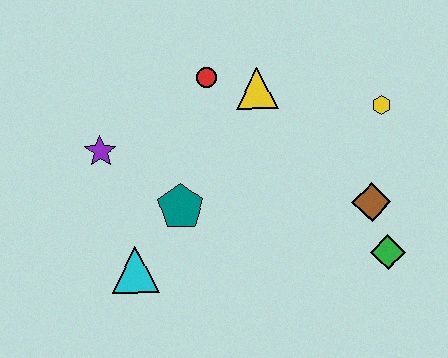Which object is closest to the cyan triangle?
The teal pentagon is closest to the cyan triangle.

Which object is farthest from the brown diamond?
The purple star is farthest from the brown diamond.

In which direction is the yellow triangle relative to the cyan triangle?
The yellow triangle is above the cyan triangle.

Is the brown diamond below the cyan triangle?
No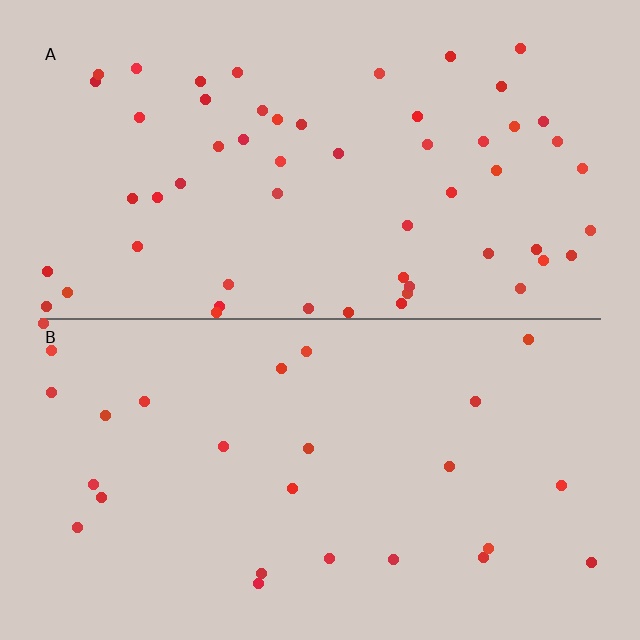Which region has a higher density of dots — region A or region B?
A (the top).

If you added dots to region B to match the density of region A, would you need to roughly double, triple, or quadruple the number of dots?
Approximately double.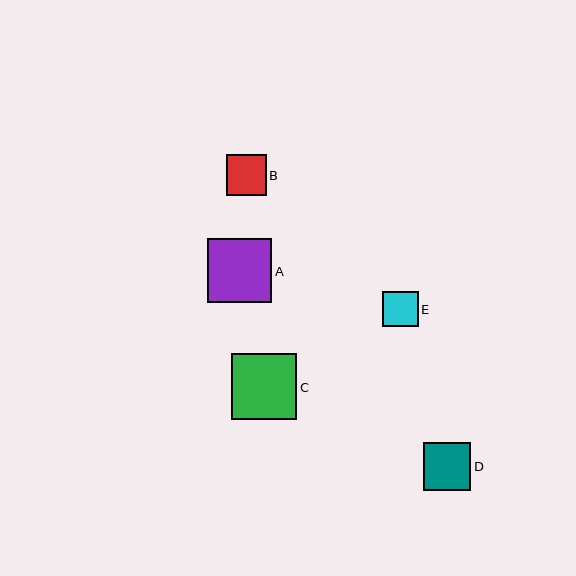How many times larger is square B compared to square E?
Square B is approximately 1.1 times the size of square E.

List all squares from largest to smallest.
From largest to smallest: C, A, D, B, E.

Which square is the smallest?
Square E is the smallest with a size of approximately 35 pixels.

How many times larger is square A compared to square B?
Square A is approximately 1.6 times the size of square B.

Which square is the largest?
Square C is the largest with a size of approximately 66 pixels.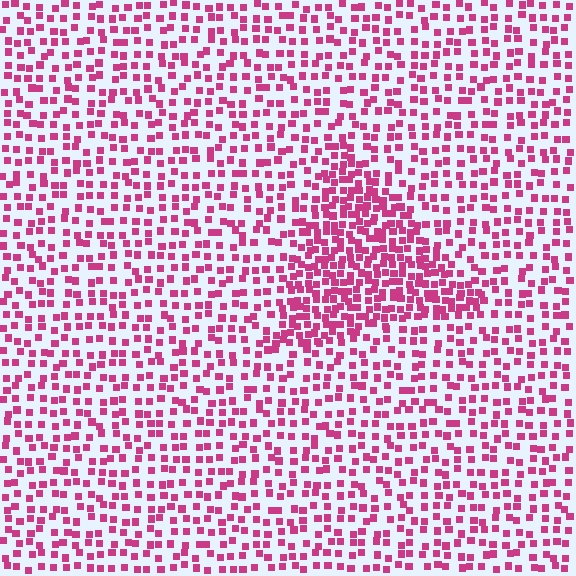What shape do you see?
I see a triangle.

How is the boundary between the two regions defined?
The boundary is defined by a change in element density (approximately 2.0x ratio). All elements are the same color, size, and shape.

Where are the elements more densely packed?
The elements are more densely packed inside the triangle boundary.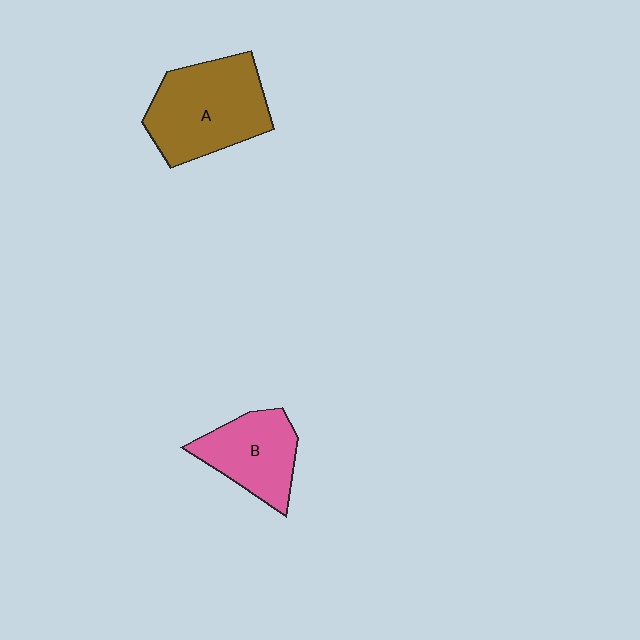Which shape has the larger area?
Shape A (brown).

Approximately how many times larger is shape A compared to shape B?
Approximately 1.4 times.